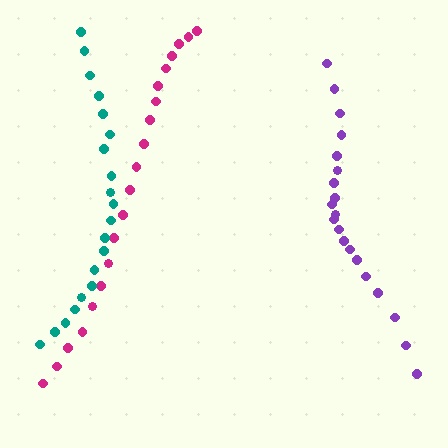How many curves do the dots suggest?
There are 3 distinct paths.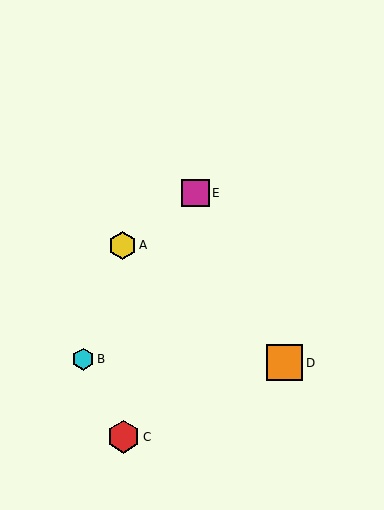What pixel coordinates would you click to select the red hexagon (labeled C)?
Click at (124, 437) to select the red hexagon C.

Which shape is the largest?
The orange square (labeled D) is the largest.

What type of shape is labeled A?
Shape A is a yellow hexagon.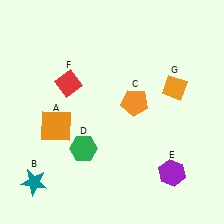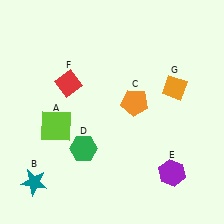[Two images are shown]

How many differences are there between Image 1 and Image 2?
There is 1 difference between the two images.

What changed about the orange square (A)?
In Image 1, A is orange. In Image 2, it changed to lime.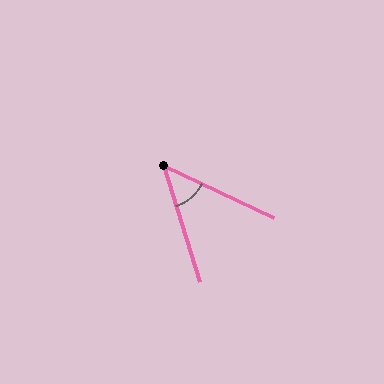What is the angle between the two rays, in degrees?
Approximately 47 degrees.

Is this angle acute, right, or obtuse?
It is acute.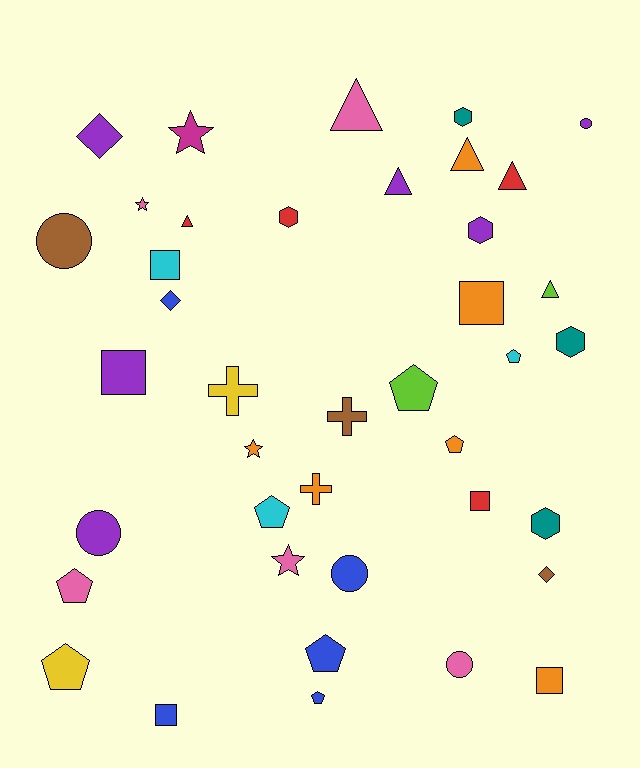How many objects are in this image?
There are 40 objects.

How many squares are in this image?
There are 6 squares.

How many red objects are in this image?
There are 4 red objects.